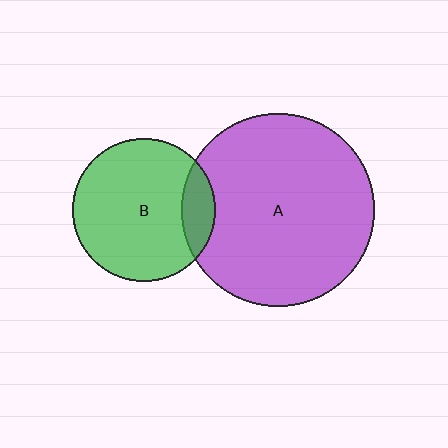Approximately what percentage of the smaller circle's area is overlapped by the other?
Approximately 15%.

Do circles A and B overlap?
Yes.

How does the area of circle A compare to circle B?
Approximately 1.8 times.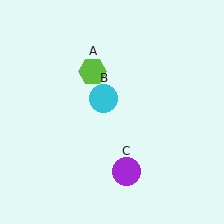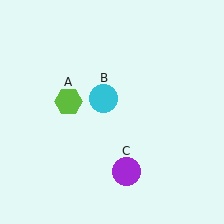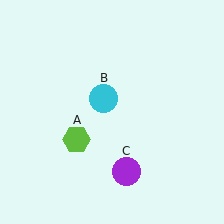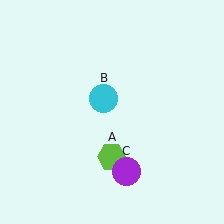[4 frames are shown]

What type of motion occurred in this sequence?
The lime hexagon (object A) rotated counterclockwise around the center of the scene.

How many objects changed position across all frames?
1 object changed position: lime hexagon (object A).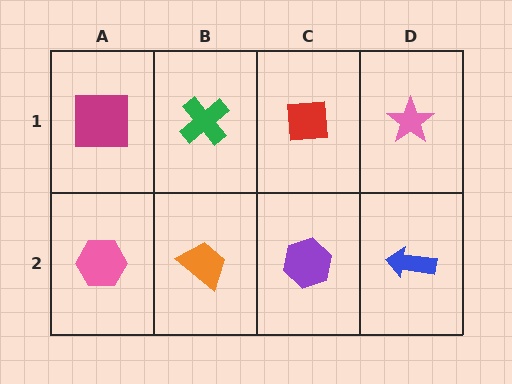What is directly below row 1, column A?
A pink hexagon.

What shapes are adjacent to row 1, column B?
An orange trapezoid (row 2, column B), a magenta square (row 1, column A), a red square (row 1, column C).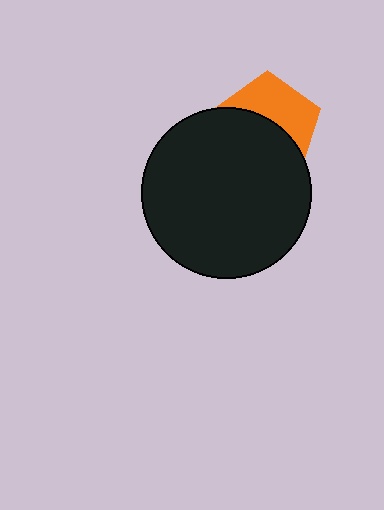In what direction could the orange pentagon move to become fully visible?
The orange pentagon could move up. That would shift it out from behind the black circle entirely.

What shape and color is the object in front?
The object in front is a black circle.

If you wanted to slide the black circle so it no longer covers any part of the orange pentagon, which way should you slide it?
Slide it down — that is the most direct way to separate the two shapes.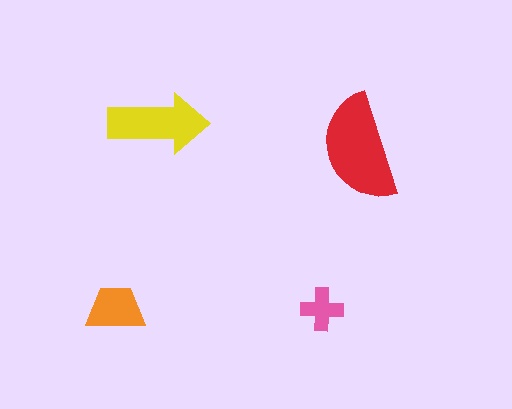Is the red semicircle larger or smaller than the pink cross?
Larger.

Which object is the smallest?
The pink cross.